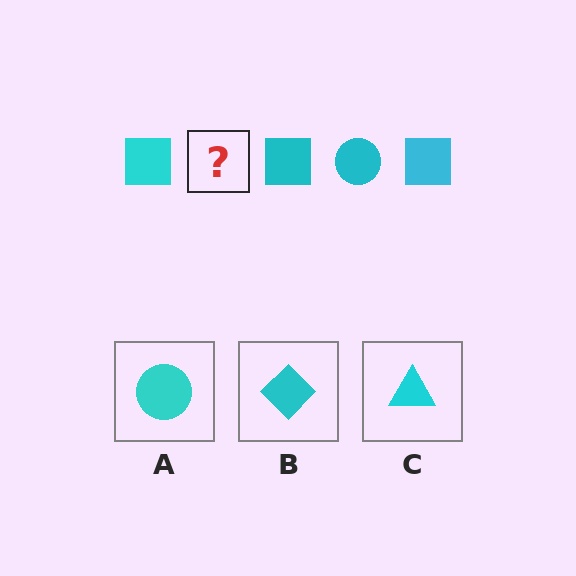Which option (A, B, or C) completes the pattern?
A.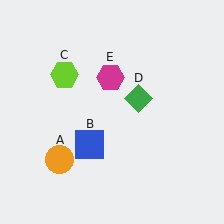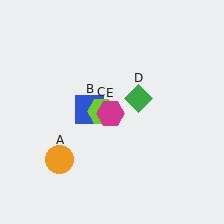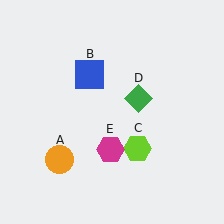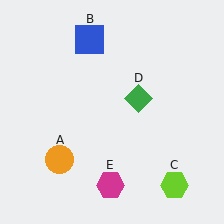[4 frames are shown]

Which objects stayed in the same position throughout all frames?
Orange circle (object A) and green diamond (object D) remained stationary.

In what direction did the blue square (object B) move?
The blue square (object B) moved up.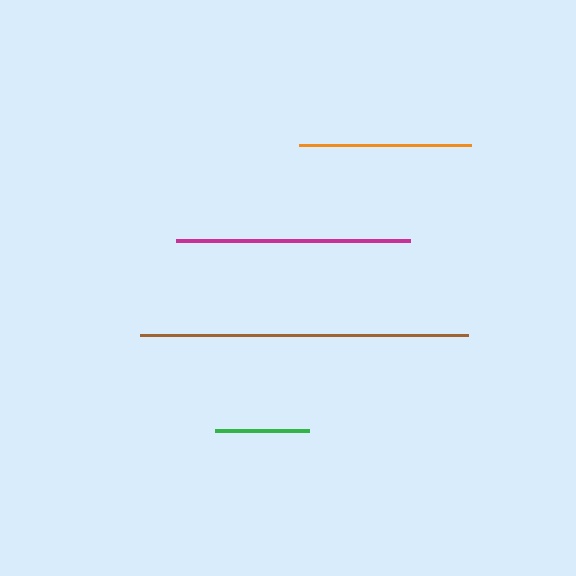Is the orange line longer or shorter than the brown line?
The brown line is longer than the orange line.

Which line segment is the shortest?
The green line is the shortest at approximately 94 pixels.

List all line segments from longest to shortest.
From longest to shortest: brown, magenta, orange, green.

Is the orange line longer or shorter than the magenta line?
The magenta line is longer than the orange line.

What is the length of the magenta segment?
The magenta segment is approximately 234 pixels long.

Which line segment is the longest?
The brown line is the longest at approximately 328 pixels.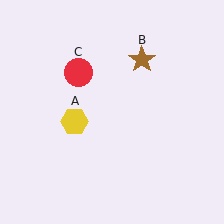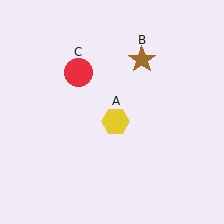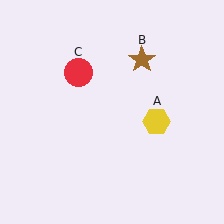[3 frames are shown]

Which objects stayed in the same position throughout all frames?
Brown star (object B) and red circle (object C) remained stationary.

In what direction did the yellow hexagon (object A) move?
The yellow hexagon (object A) moved right.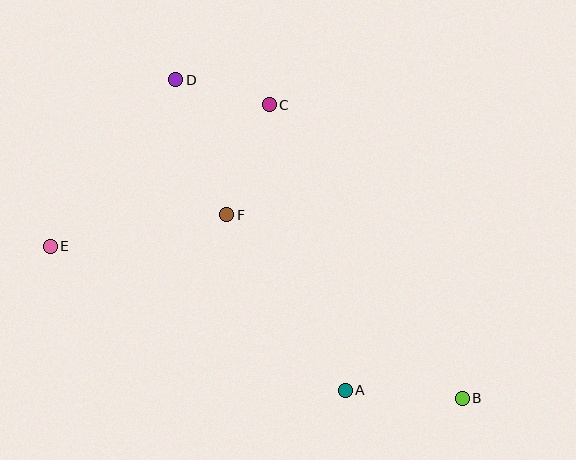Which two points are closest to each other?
Points C and D are closest to each other.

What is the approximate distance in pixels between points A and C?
The distance between A and C is approximately 295 pixels.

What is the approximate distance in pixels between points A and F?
The distance between A and F is approximately 212 pixels.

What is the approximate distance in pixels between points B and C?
The distance between B and C is approximately 351 pixels.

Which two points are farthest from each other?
Points B and E are farthest from each other.